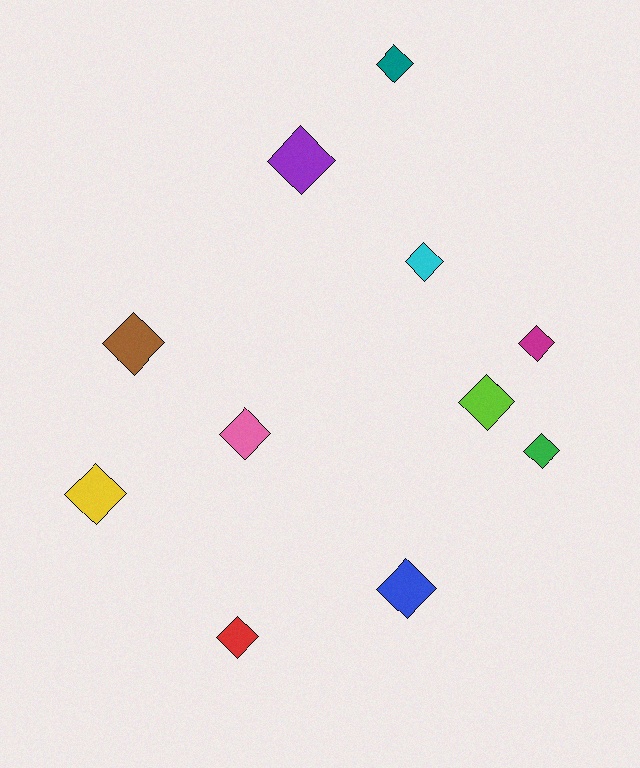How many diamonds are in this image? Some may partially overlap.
There are 11 diamonds.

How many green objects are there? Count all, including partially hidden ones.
There is 1 green object.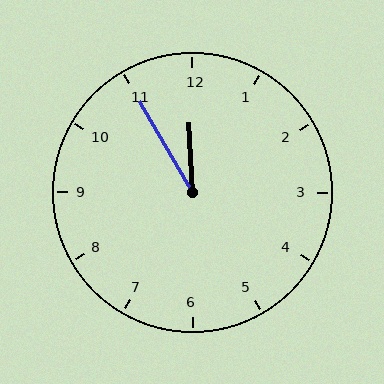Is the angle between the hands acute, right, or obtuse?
It is acute.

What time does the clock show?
11:55.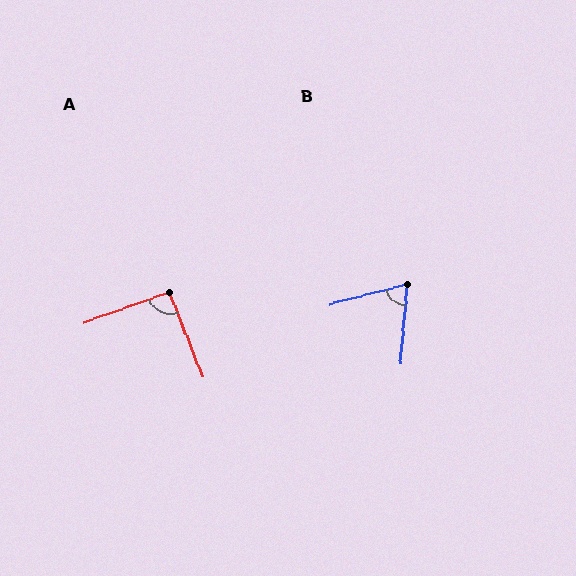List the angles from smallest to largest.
B (71°), A (92°).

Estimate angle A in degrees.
Approximately 92 degrees.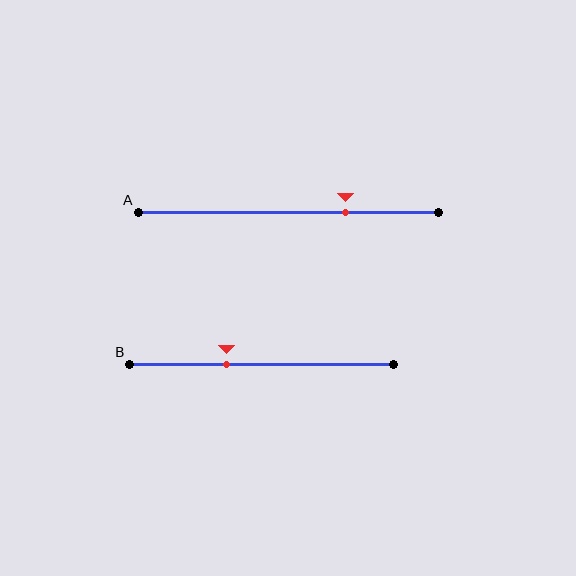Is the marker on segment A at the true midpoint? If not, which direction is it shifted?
No, the marker on segment A is shifted to the right by about 19% of the segment length.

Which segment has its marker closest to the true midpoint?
Segment B has its marker closest to the true midpoint.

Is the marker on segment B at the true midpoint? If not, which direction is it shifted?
No, the marker on segment B is shifted to the left by about 13% of the segment length.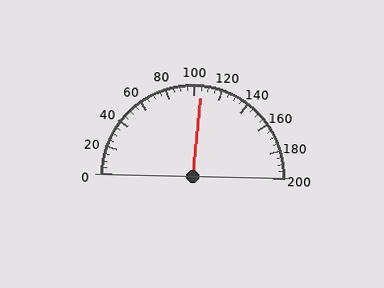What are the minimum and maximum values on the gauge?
The gauge ranges from 0 to 200.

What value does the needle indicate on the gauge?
The needle indicates approximately 105.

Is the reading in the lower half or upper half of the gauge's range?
The reading is in the upper half of the range (0 to 200).